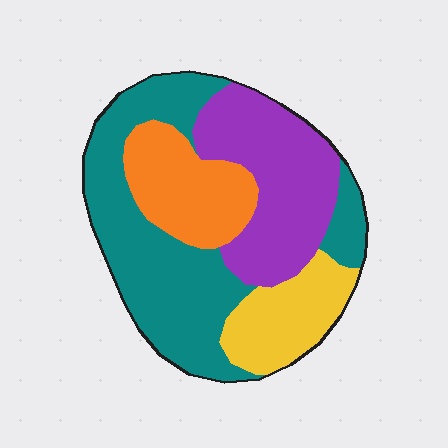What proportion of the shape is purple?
Purple covers 27% of the shape.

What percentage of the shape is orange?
Orange takes up about one sixth (1/6) of the shape.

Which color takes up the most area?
Teal, at roughly 40%.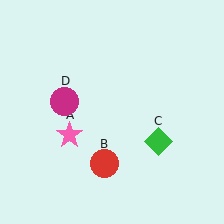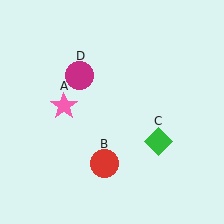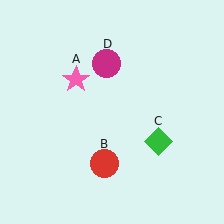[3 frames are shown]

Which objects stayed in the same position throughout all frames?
Red circle (object B) and green diamond (object C) remained stationary.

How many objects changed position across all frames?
2 objects changed position: pink star (object A), magenta circle (object D).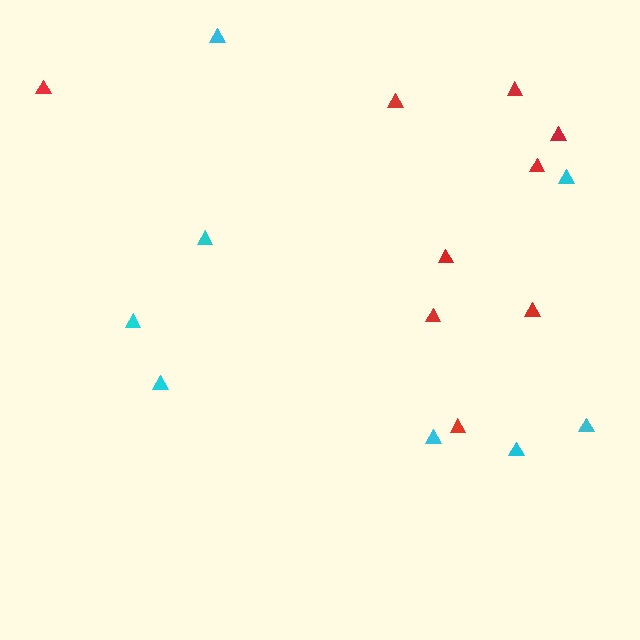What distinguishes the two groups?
There are 2 groups: one group of red triangles (9) and one group of cyan triangles (8).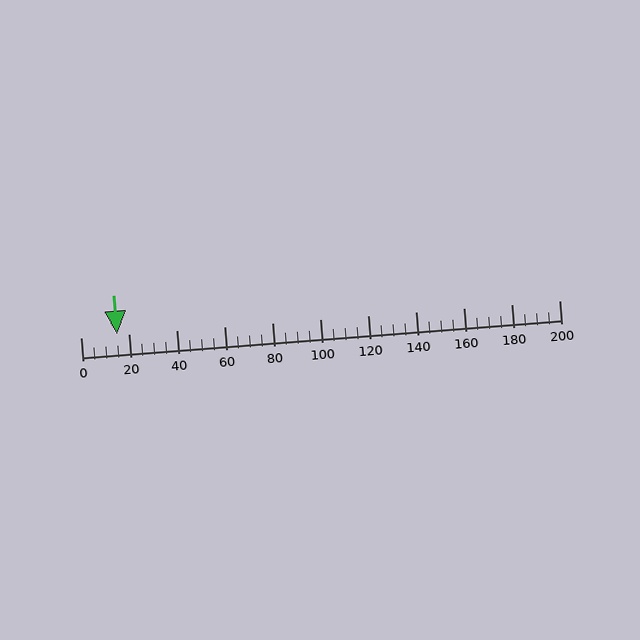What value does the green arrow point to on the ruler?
The green arrow points to approximately 15.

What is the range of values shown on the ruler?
The ruler shows values from 0 to 200.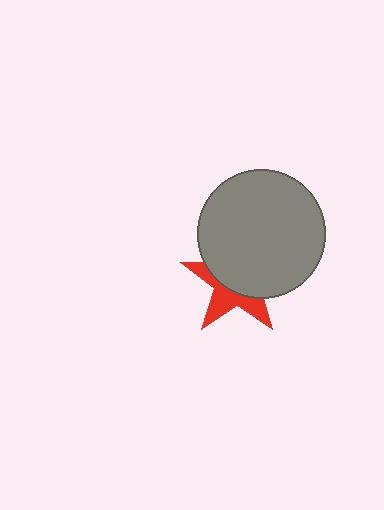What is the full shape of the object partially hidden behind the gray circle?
The partially hidden object is a red star.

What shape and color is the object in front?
The object in front is a gray circle.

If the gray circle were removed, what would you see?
You would see the complete red star.